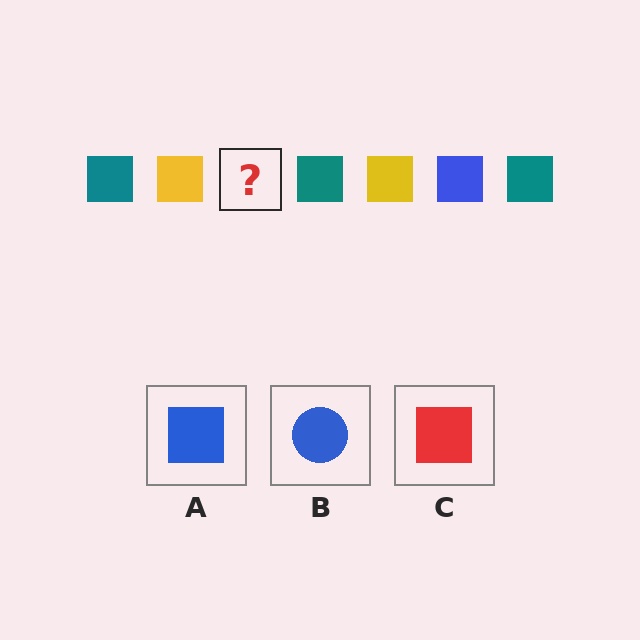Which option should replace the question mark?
Option A.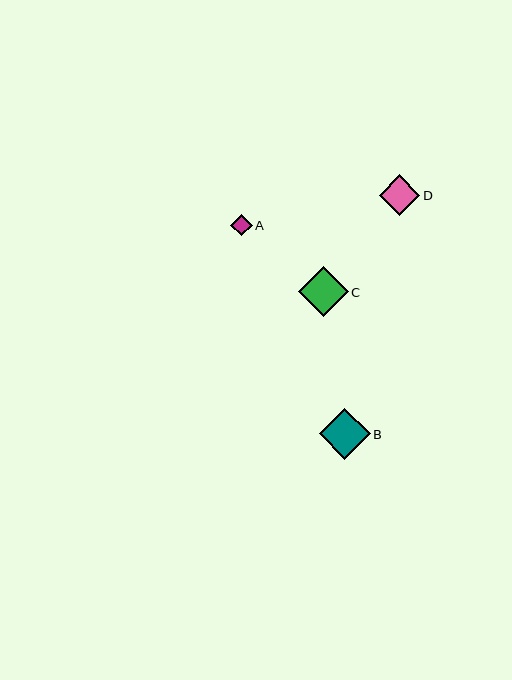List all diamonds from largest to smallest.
From largest to smallest: B, C, D, A.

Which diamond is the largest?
Diamond B is the largest with a size of approximately 51 pixels.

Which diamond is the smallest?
Diamond A is the smallest with a size of approximately 21 pixels.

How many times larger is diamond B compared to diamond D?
Diamond B is approximately 1.3 times the size of diamond D.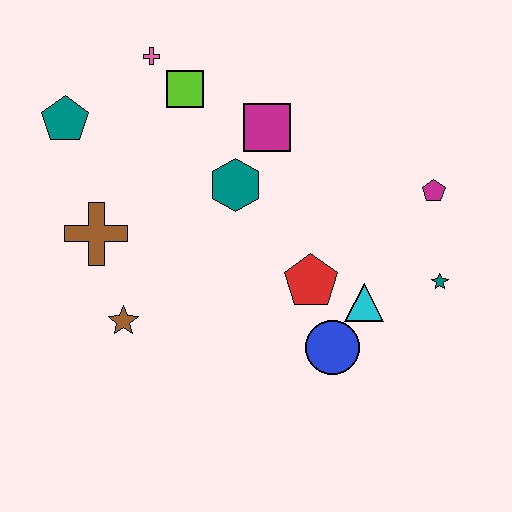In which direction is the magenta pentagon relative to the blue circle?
The magenta pentagon is above the blue circle.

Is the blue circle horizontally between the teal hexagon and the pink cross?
No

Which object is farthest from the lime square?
The teal star is farthest from the lime square.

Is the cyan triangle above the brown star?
Yes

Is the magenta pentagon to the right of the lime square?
Yes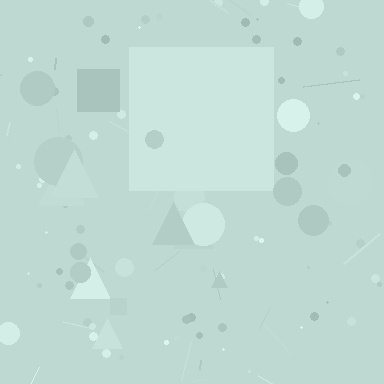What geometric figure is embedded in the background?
A square is embedded in the background.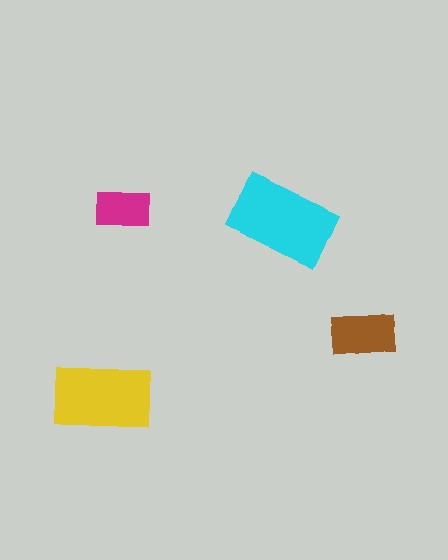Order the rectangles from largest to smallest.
the cyan one, the yellow one, the brown one, the magenta one.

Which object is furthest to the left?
The yellow rectangle is leftmost.